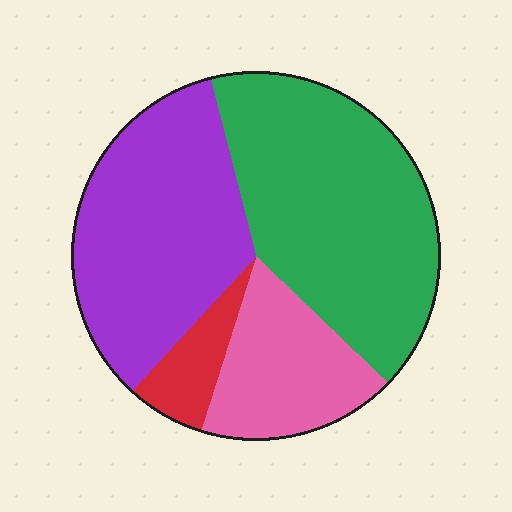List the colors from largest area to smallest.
From largest to smallest: green, purple, pink, red.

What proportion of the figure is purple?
Purple covers roughly 35% of the figure.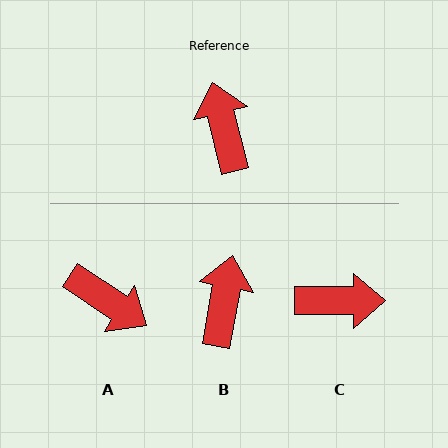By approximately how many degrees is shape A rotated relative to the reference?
Approximately 138 degrees clockwise.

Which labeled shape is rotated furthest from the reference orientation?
A, about 138 degrees away.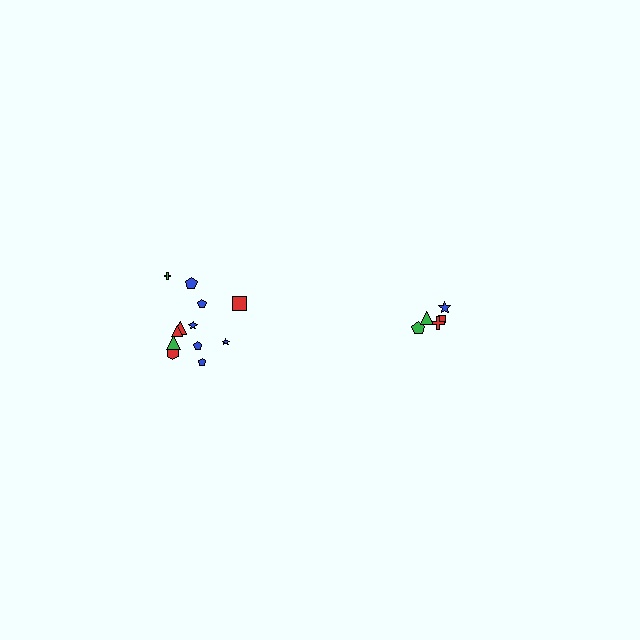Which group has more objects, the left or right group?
The left group.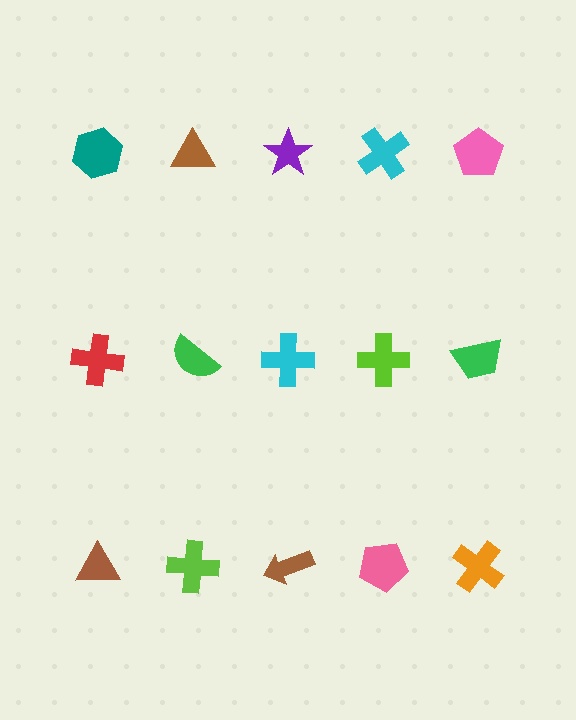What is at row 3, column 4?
A pink pentagon.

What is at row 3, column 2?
A lime cross.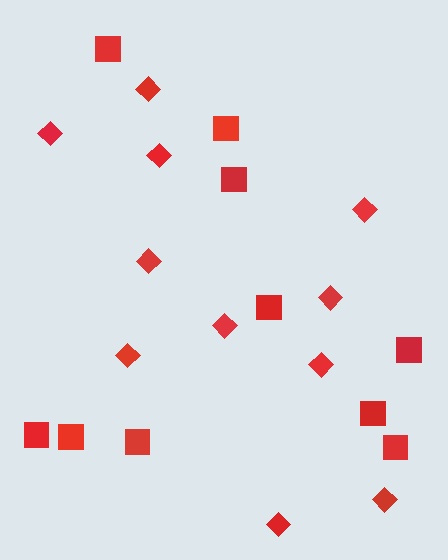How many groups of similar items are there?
There are 2 groups: one group of diamonds (11) and one group of squares (10).